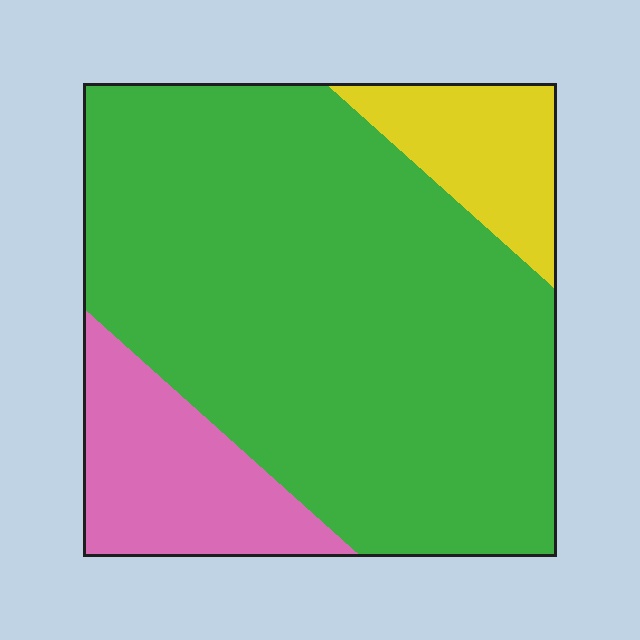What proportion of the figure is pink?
Pink takes up about one sixth (1/6) of the figure.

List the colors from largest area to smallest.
From largest to smallest: green, pink, yellow.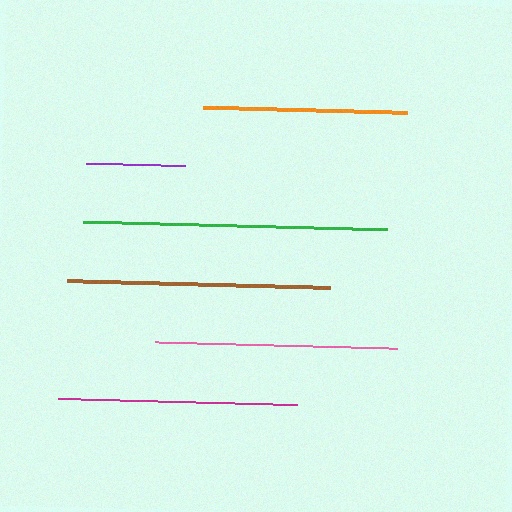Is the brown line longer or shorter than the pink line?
The brown line is longer than the pink line.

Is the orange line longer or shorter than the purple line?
The orange line is longer than the purple line.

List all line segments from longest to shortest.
From longest to shortest: green, brown, pink, magenta, orange, purple.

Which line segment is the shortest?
The purple line is the shortest at approximately 99 pixels.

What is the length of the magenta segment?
The magenta segment is approximately 239 pixels long.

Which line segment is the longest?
The green line is the longest at approximately 304 pixels.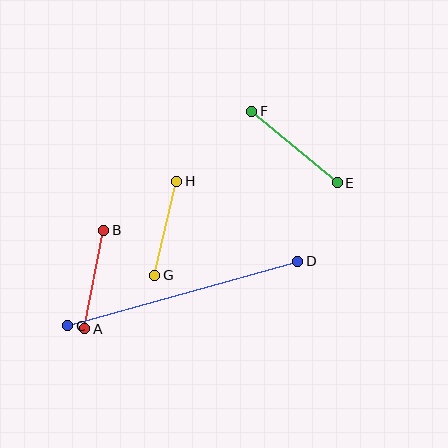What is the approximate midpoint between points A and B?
The midpoint is at approximately (94, 279) pixels.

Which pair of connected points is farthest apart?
Points C and D are farthest apart.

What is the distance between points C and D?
The distance is approximately 239 pixels.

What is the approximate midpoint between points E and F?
The midpoint is at approximately (295, 147) pixels.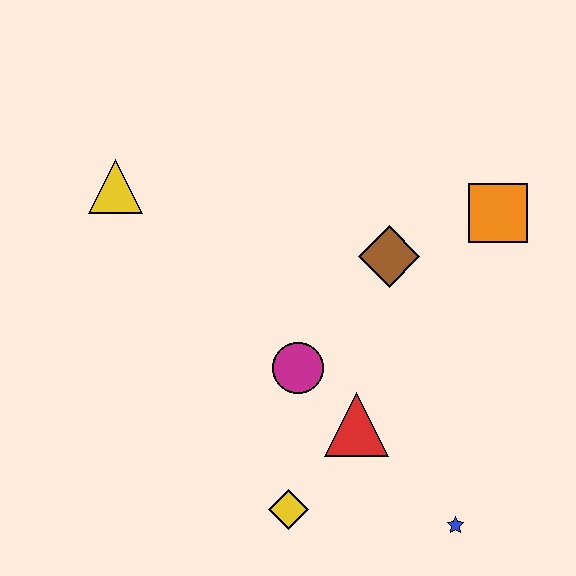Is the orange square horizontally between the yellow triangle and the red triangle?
No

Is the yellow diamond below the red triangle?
Yes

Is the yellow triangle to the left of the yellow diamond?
Yes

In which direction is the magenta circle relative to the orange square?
The magenta circle is to the left of the orange square.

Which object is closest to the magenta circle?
The red triangle is closest to the magenta circle.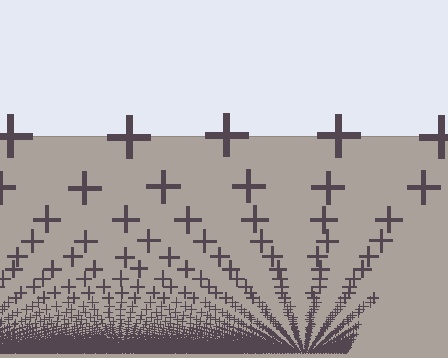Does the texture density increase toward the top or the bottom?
Density increases toward the bottom.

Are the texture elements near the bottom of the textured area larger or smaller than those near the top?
Smaller. The gradient is inverted — elements near the bottom are smaller and denser.